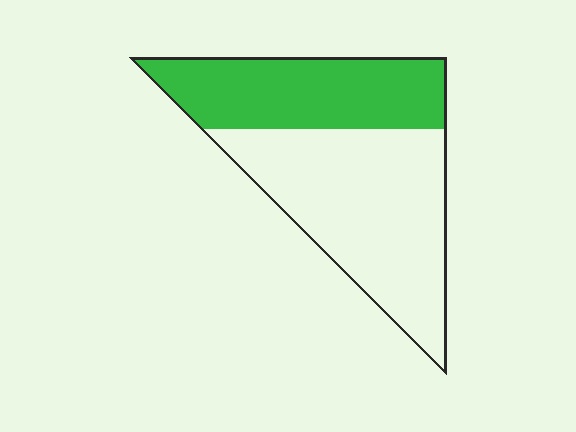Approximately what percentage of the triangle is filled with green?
Approximately 40%.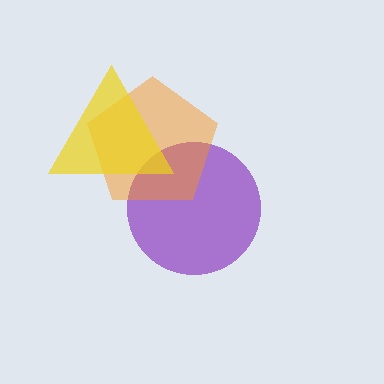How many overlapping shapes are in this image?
There are 3 overlapping shapes in the image.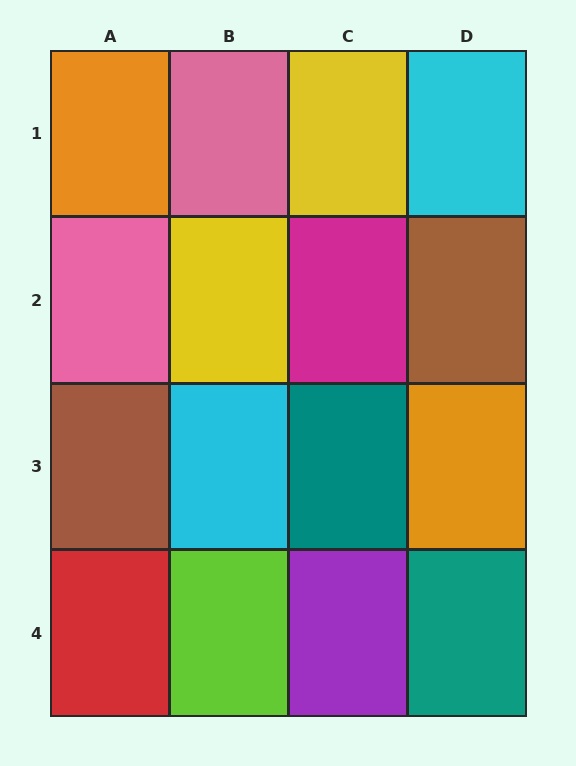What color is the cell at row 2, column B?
Yellow.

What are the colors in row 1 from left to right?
Orange, pink, yellow, cyan.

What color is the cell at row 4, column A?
Red.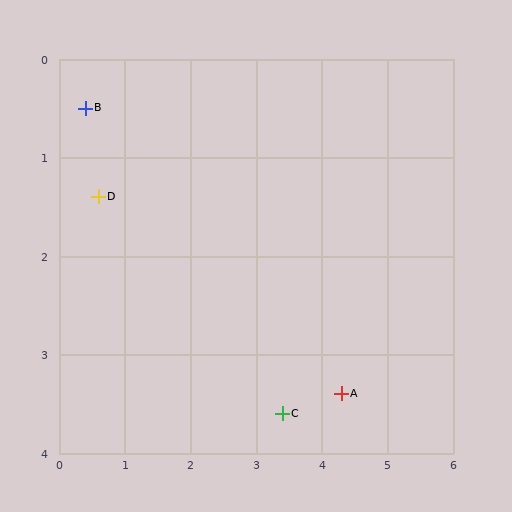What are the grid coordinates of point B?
Point B is at approximately (0.4, 0.5).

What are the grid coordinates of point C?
Point C is at approximately (3.4, 3.6).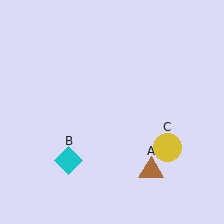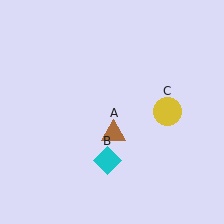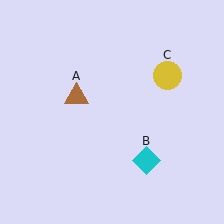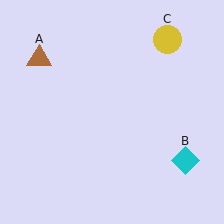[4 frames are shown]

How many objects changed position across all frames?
3 objects changed position: brown triangle (object A), cyan diamond (object B), yellow circle (object C).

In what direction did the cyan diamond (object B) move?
The cyan diamond (object B) moved right.